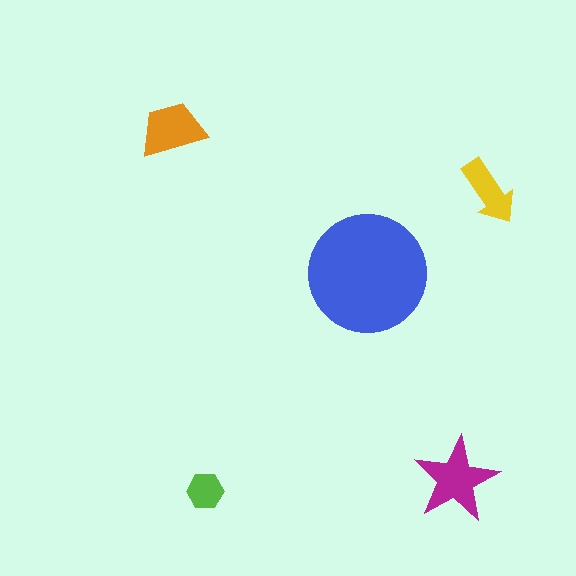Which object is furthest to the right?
The yellow arrow is rightmost.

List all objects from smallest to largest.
The lime hexagon, the yellow arrow, the orange trapezoid, the magenta star, the blue circle.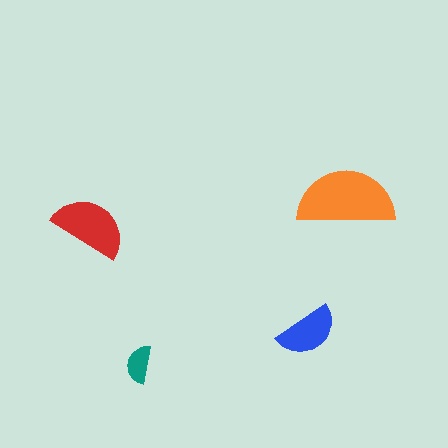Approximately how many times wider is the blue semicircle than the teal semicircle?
About 1.5 times wider.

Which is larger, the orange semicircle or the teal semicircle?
The orange one.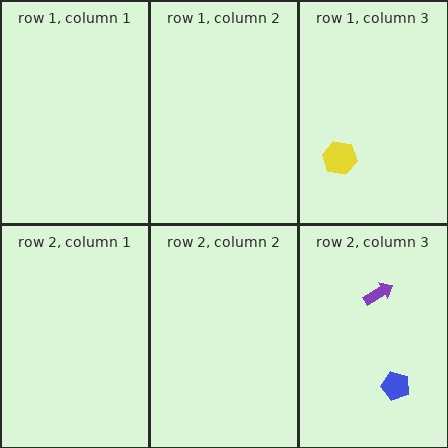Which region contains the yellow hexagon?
The row 1, column 3 region.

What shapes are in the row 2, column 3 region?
The blue pentagon, the purple arrow.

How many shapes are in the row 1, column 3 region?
1.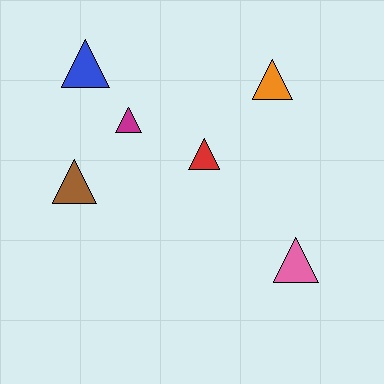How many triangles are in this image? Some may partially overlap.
There are 6 triangles.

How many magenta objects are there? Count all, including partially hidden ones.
There is 1 magenta object.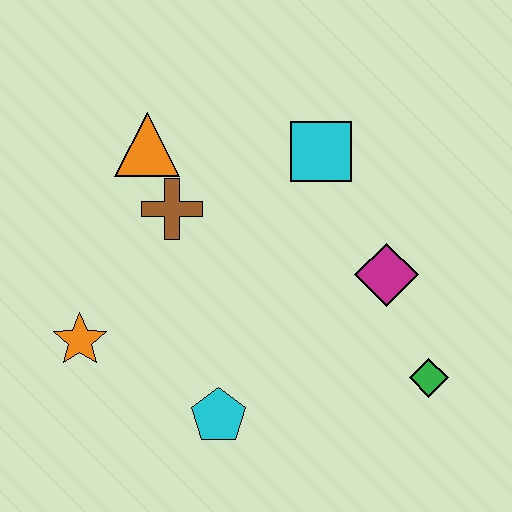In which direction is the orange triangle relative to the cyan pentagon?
The orange triangle is above the cyan pentagon.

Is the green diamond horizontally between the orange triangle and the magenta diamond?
No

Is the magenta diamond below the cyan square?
Yes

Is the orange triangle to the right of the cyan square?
No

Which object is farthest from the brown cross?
The green diamond is farthest from the brown cross.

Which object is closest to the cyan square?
The magenta diamond is closest to the cyan square.